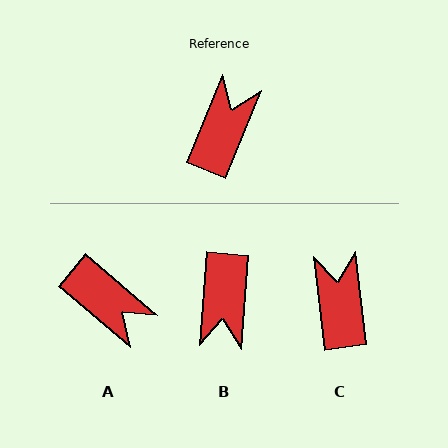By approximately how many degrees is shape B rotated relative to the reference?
Approximately 162 degrees clockwise.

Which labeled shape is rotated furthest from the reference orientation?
B, about 162 degrees away.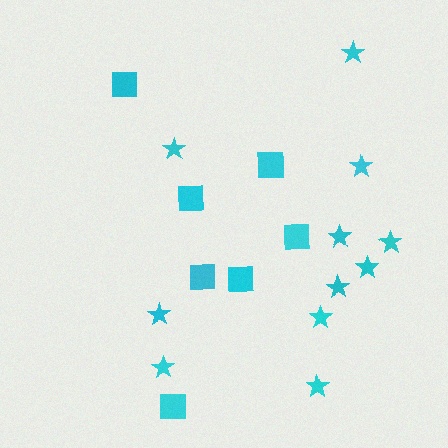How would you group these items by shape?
There are 2 groups: one group of stars (11) and one group of squares (7).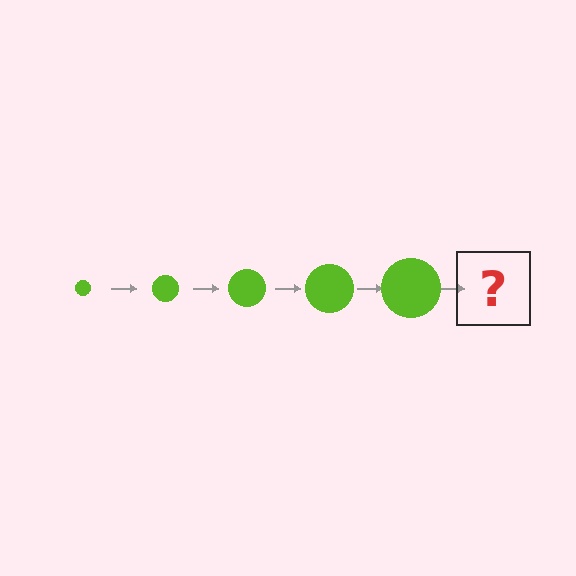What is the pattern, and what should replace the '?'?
The pattern is that the circle gets progressively larger each step. The '?' should be a lime circle, larger than the previous one.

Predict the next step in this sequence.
The next step is a lime circle, larger than the previous one.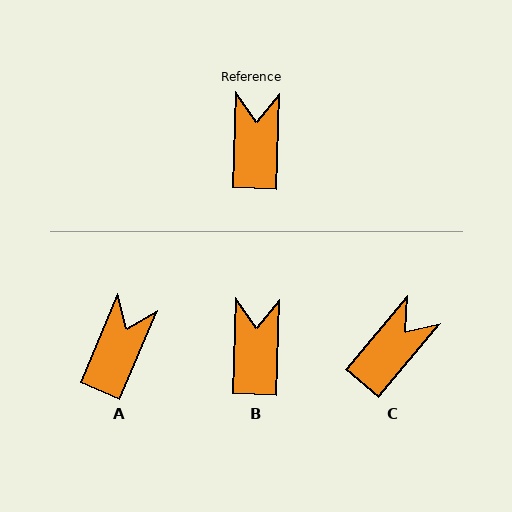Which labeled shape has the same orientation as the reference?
B.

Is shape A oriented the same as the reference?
No, it is off by about 21 degrees.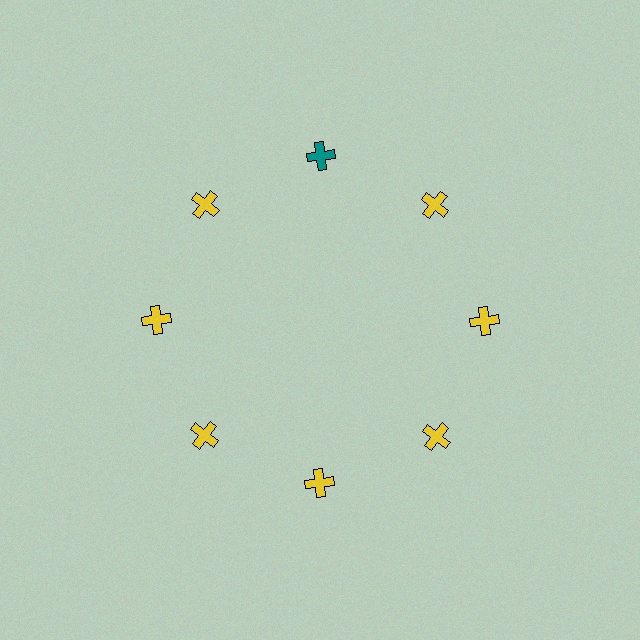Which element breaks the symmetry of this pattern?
The teal cross at roughly the 12 o'clock position breaks the symmetry. All other shapes are yellow crosses.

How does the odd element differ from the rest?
It has a different color: teal instead of yellow.